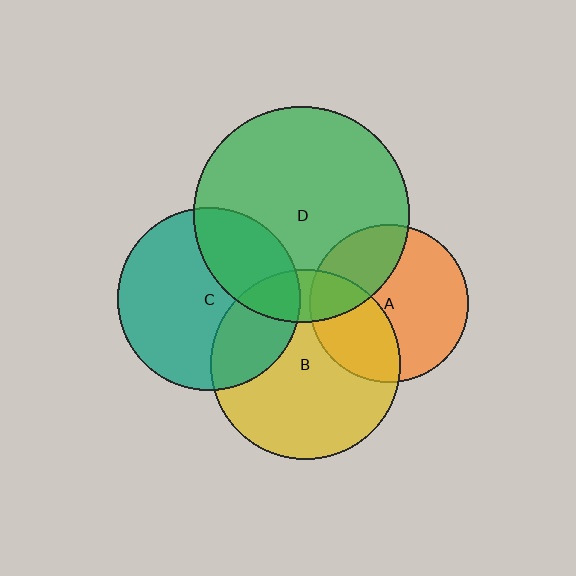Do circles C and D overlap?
Yes.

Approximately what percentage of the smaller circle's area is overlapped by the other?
Approximately 30%.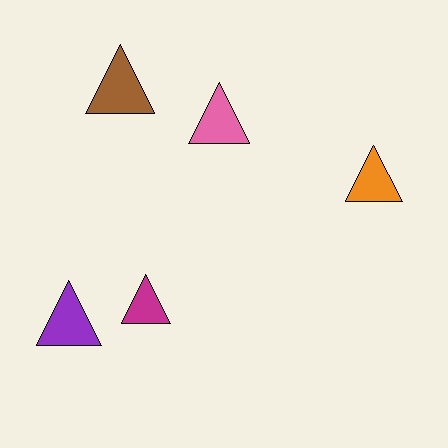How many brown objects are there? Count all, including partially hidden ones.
There is 1 brown object.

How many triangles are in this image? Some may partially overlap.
There are 5 triangles.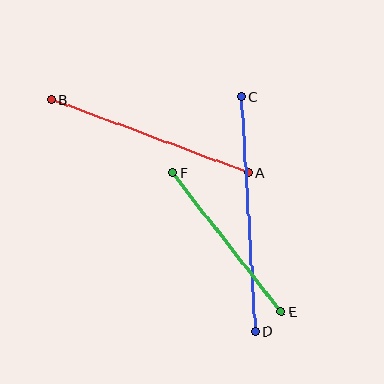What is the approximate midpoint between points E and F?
The midpoint is at approximately (227, 242) pixels.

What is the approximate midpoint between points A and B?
The midpoint is at approximately (150, 136) pixels.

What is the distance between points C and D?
The distance is approximately 235 pixels.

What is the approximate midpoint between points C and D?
The midpoint is at approximately (248, 214) pixels.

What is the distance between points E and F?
The distance is approximately 176 pixels.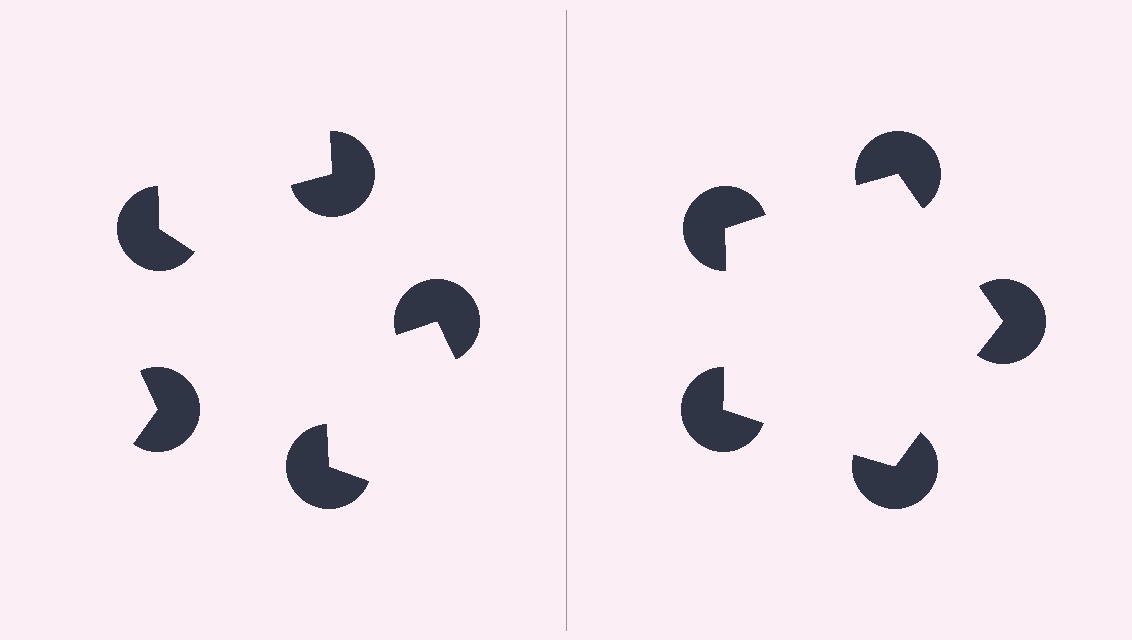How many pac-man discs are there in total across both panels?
10 — 5 on each side.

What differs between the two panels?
The pac-man discs are positioned identically on both sides; only the wedge orientations differ. On the right they align to a pentagon; on the left they are misaligned.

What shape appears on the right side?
An illusory pentagon.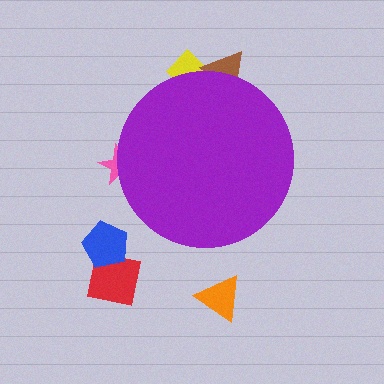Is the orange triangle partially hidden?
No, the orange triangle is fully visible.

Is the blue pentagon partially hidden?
No, the blue pentagon is fully visible.